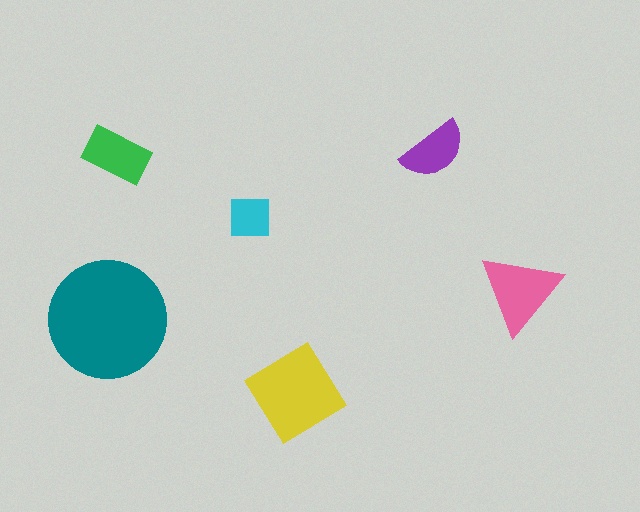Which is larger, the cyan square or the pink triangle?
The pink triangle.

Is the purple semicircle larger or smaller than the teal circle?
Smaller.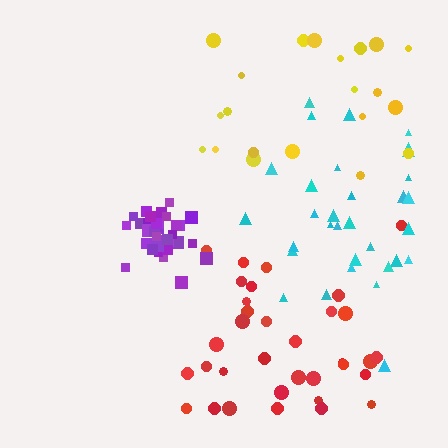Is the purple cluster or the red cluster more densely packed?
Purple.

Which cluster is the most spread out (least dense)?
Yellow.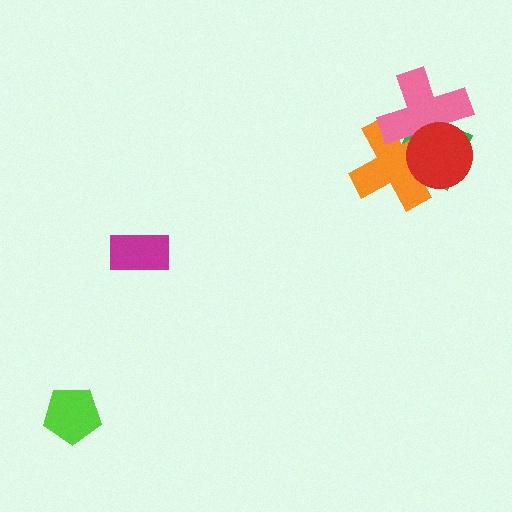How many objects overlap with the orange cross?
3 objects overlap with the orange cross.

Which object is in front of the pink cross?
The red circle is in front of the pink cross.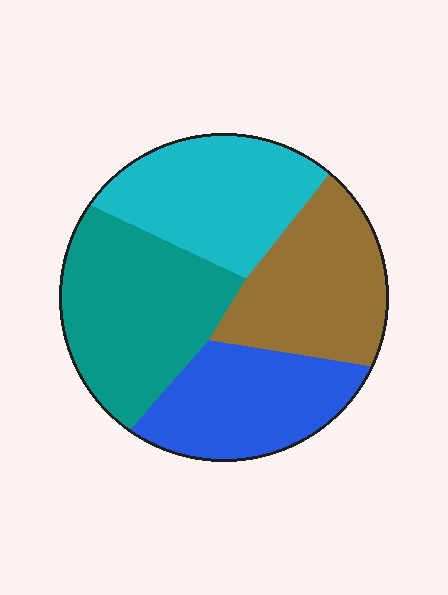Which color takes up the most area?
Teal, at roughly 30%.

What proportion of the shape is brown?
Brown covers 24% of the shape.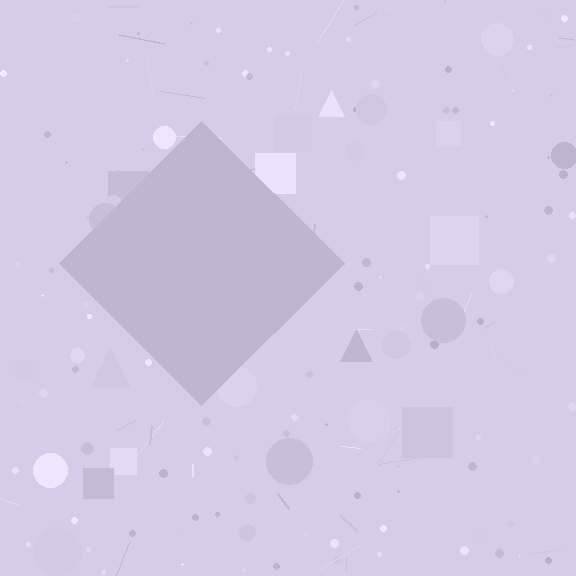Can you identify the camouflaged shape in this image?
The camouflaged shape is a diamond.